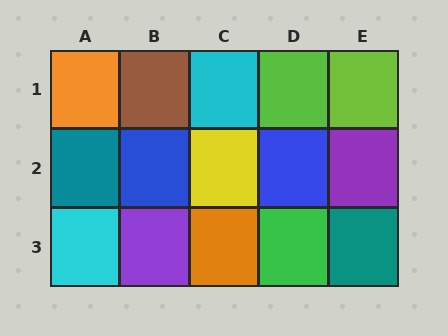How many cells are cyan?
2 cells are cyan.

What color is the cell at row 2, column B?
Blue.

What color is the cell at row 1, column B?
Brown.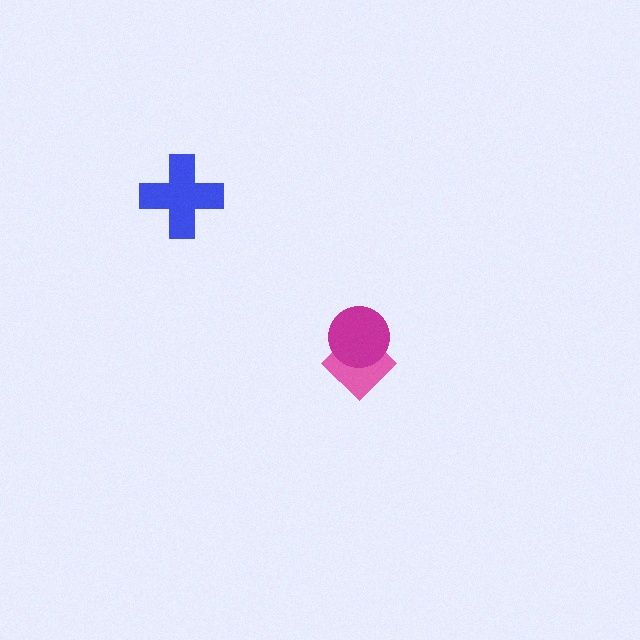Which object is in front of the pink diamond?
The magenta circle is in front of the pink diamond.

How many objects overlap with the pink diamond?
1 object overlaps with the pink diamond.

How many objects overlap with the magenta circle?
1 object overlaps with the magenta circle.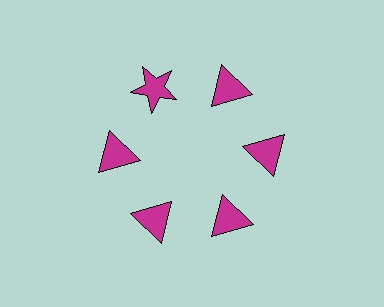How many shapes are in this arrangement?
There are 6 shapes arranged in a ring pattern.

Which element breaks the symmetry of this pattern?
The magenta star at roughly the 11 o'clock position breaks the symmetry. All other shapes are magenta triangles.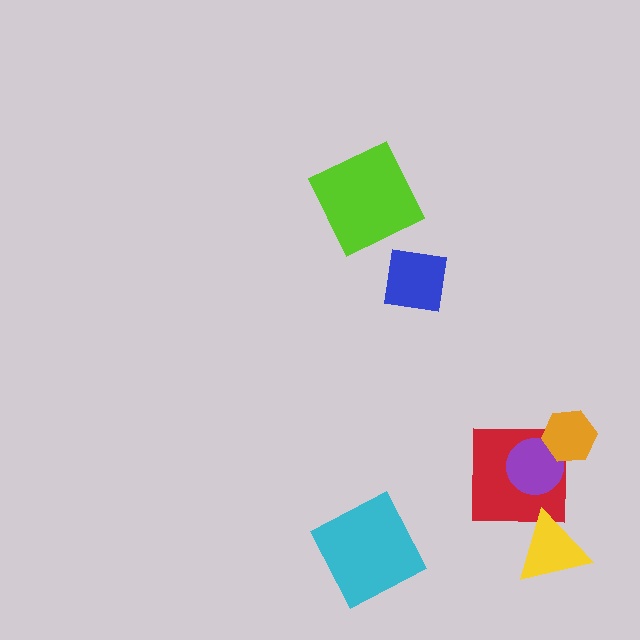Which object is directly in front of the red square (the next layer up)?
The purple circle is directly in front of the red square.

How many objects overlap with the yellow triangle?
0 objects overlap with the yellow triangle.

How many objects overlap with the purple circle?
2 objects overlap with the purple circle.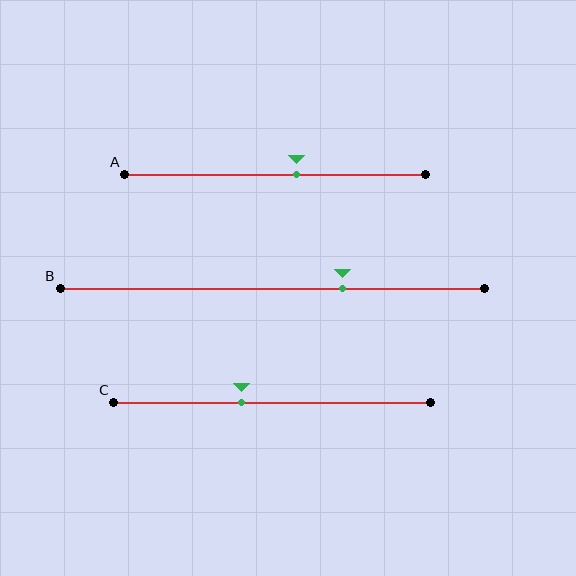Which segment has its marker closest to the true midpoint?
Segment A has its marker closest to the true midpoint.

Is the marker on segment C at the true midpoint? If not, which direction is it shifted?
No, the marker on segment C is shifted to the left by about 10% of the segment length.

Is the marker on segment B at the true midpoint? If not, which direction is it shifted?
No, the marker on segment B is shifted to the right by about 17% of the segment length.